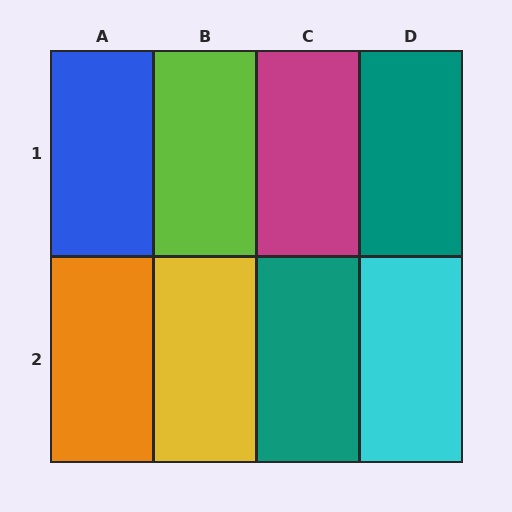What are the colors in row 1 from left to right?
Blue, lime, magenta, teal.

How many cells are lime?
1 cell is lime.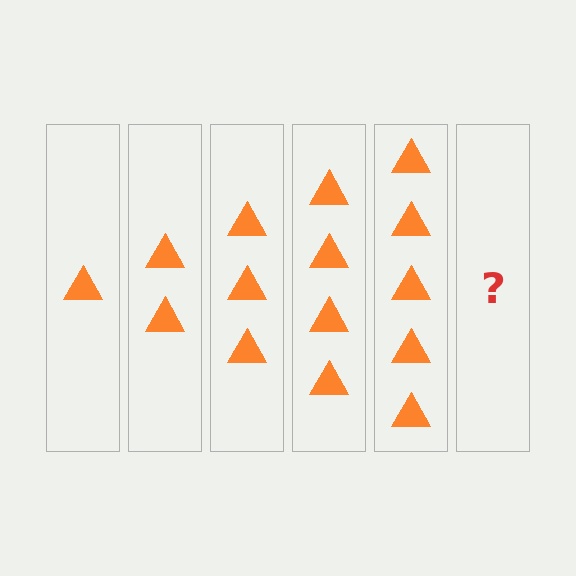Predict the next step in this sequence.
The next step is 6 triangles.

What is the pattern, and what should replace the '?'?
The pattern is that each step adds one more triangle. The '?' should be 6 triangles.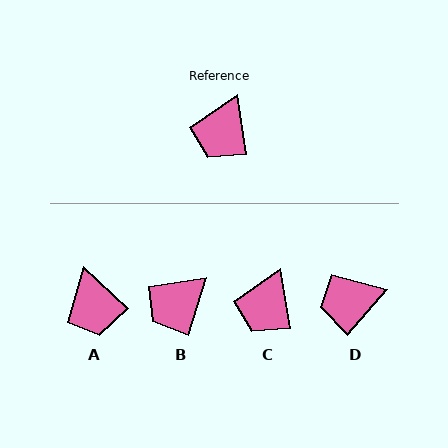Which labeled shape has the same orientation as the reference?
C.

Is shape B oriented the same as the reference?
No, it is off by about 26 degrees.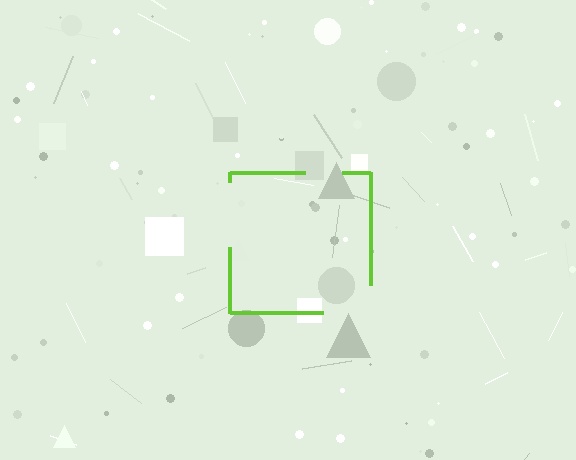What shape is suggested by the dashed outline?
The dashed outline suggests a square.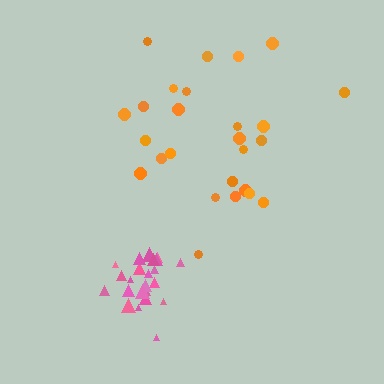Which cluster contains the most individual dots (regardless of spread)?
Orange (27).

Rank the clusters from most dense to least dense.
pink, orange.